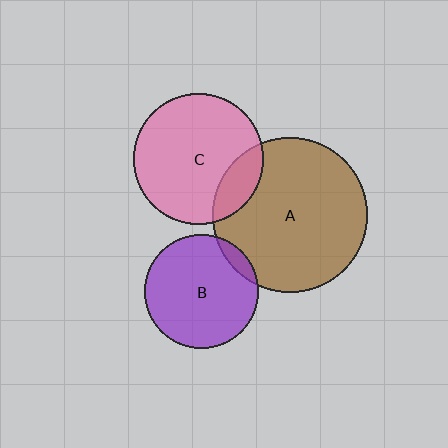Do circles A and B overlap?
Yes.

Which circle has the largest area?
Circle A (brown).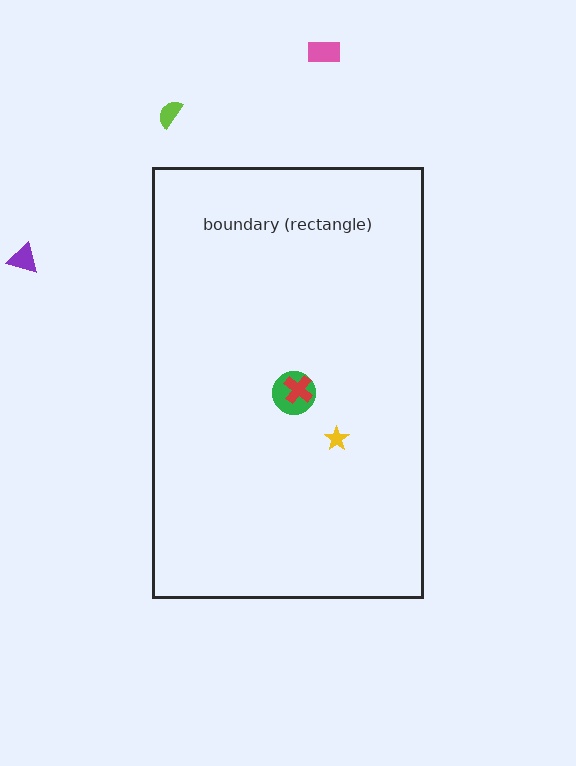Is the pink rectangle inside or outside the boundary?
Outside.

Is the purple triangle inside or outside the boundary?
Outside.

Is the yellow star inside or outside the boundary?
Inside.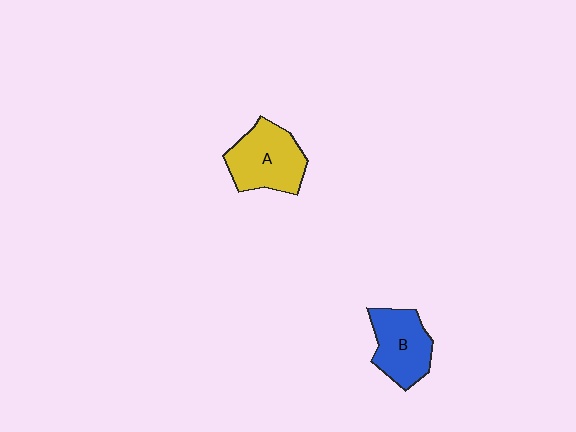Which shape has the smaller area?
Shape B (blue).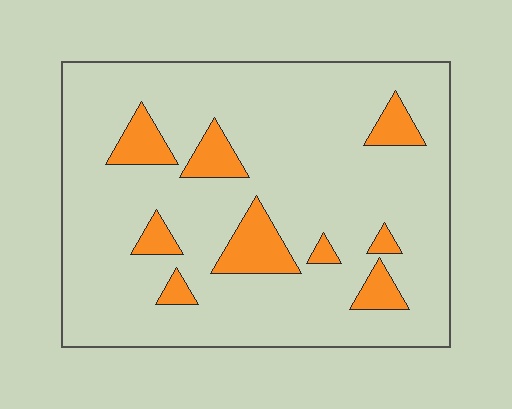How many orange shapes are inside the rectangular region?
9.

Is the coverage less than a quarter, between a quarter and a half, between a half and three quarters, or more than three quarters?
Less than a quarter.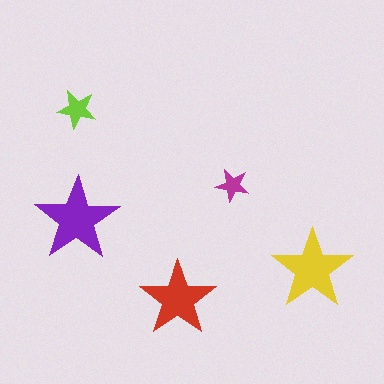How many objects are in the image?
There are 5 objects in the image.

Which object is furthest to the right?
The yellow star is rightmost.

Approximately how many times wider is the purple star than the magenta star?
About 2.5 times wider.